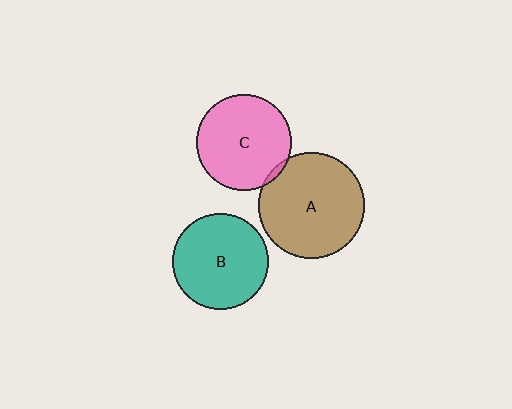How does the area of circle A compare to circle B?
Approximately 1.2 times.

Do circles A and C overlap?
Yes.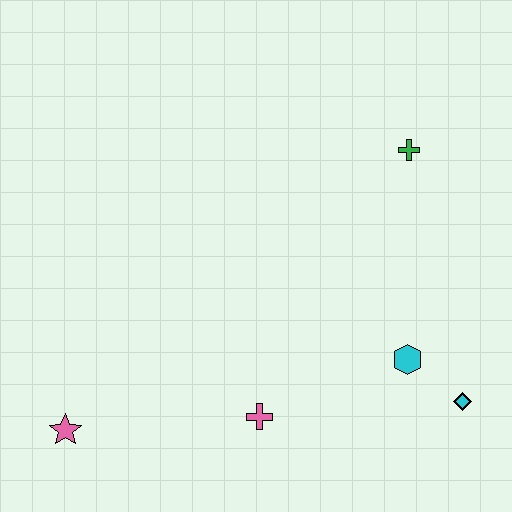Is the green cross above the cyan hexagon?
Yes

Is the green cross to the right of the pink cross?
Yes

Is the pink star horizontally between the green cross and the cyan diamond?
No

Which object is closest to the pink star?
The pink cross is closest to the pink star.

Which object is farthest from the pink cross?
The green cross is farthest from the pink cross.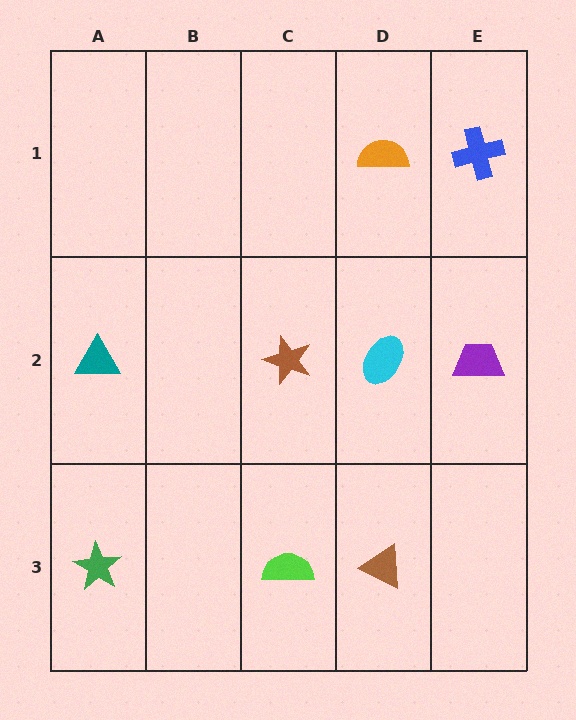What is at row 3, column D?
A brown triangle.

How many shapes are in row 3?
3 shapes.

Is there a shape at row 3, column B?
No, that cell is empty.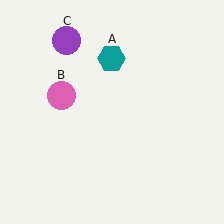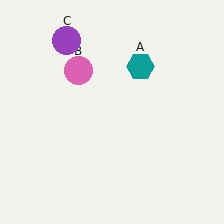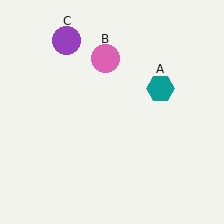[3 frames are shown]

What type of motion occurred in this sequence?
The teal hexagon (object A), pink circle (object B) rotated clockwise around the center of the scene.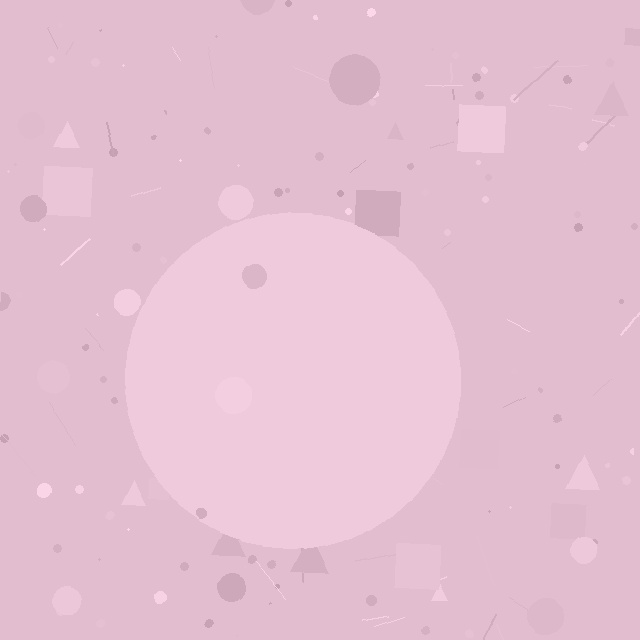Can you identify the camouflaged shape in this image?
The camouflaged shape is a circle.